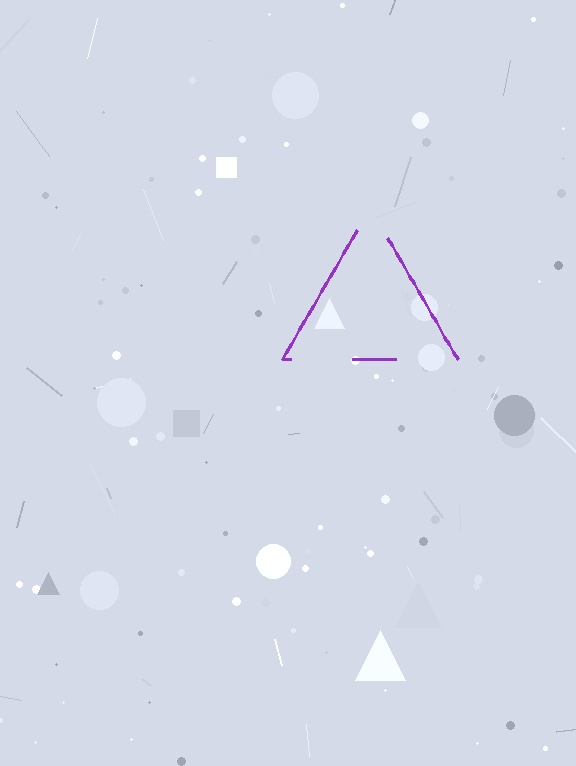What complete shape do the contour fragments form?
The contour fragments form a triangle.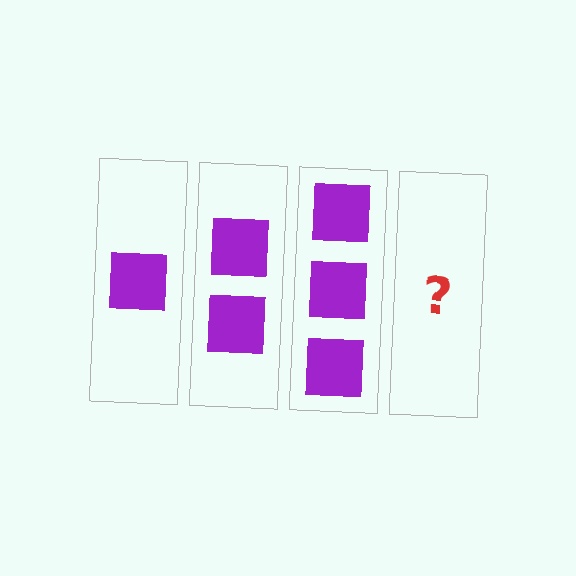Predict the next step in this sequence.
The next step is 4 squares.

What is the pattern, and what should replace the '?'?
The pattern is that each step adds one more square. The '?' should be 4 squares.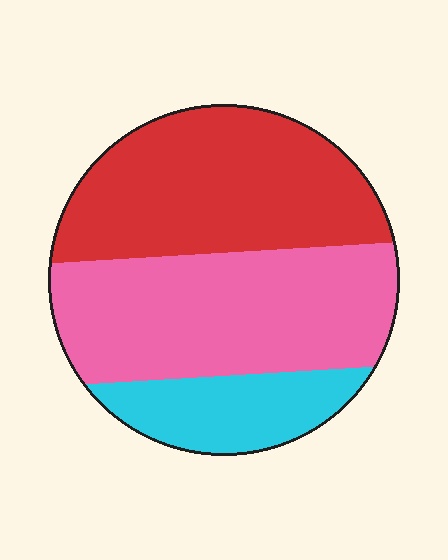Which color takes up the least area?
Cyan, at roughly 15%.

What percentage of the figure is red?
Red takes up between a quarter and a half of the figure.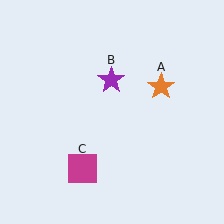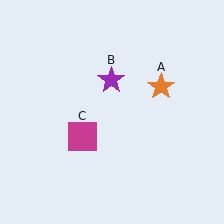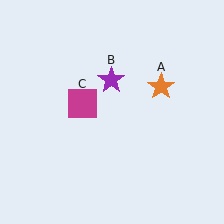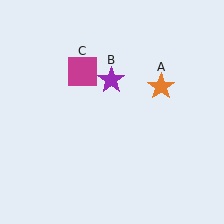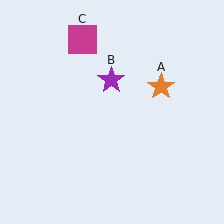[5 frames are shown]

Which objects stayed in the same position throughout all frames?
Orange star (object A) and purple star (object B) remained stationary.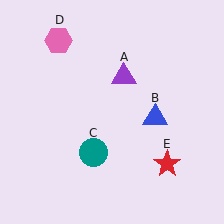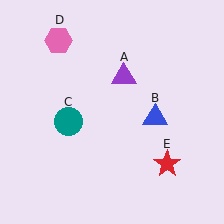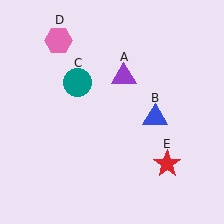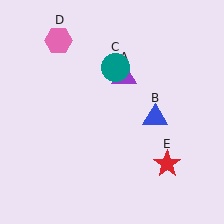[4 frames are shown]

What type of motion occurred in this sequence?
The teal circle (object C) rotated clockwise around the center of the scene.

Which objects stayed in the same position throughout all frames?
Purple triangle (object A) and blue triangle (object B) and pink hexagon (object D) and red star (object E) remained stationary.